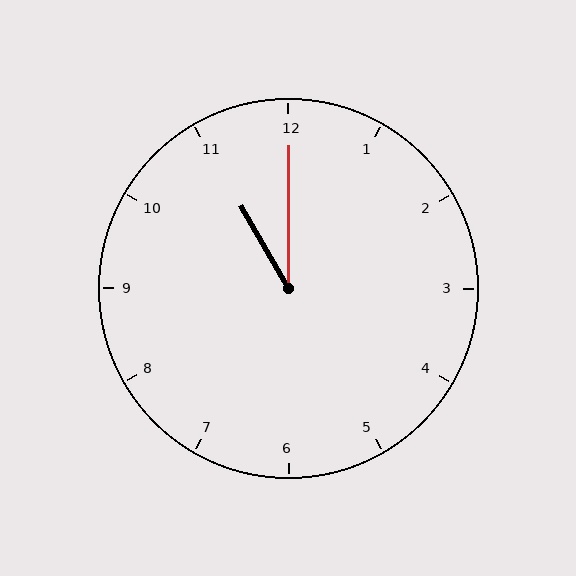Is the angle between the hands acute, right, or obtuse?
It is acute.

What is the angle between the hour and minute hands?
Approximately 30 degrees.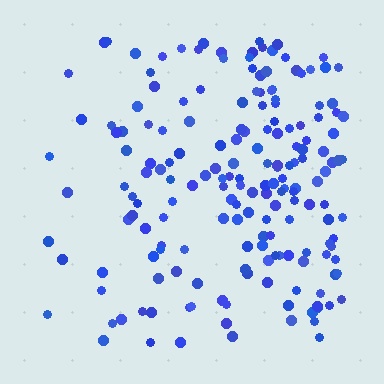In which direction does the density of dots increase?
From left to right, with the right side densest.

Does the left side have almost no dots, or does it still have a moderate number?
Still a moderate number, just noticeably fewer than the right.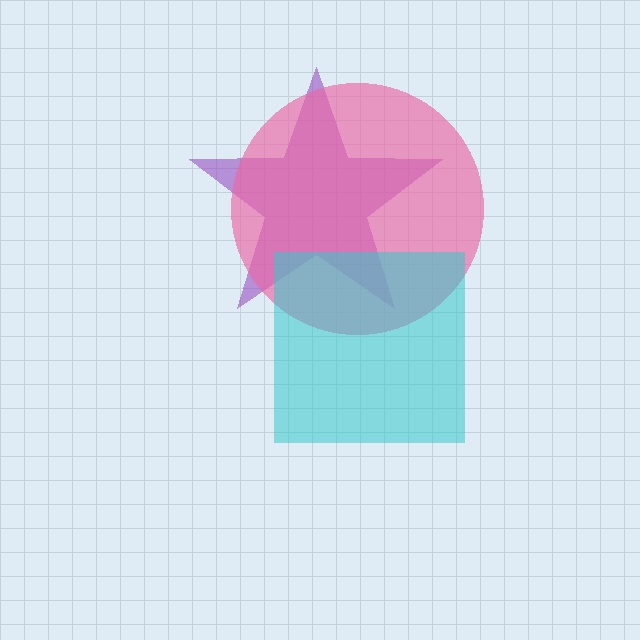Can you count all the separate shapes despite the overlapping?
Yes, there are 3 separate shapes.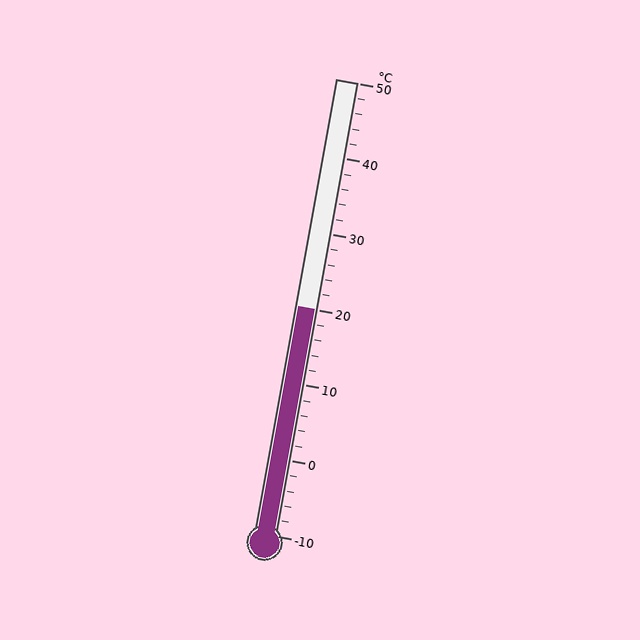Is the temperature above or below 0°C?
The temperature is above 0°C.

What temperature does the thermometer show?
The thermometer shows approximately 20°C.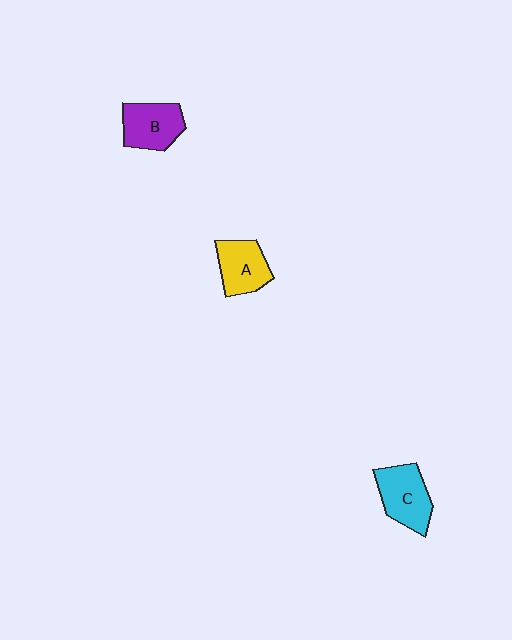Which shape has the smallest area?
Shape A (yellow).